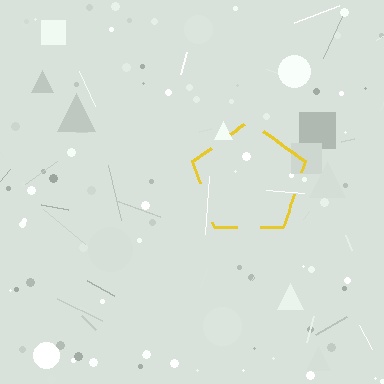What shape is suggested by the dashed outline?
The dashed outline suggests a pentagon.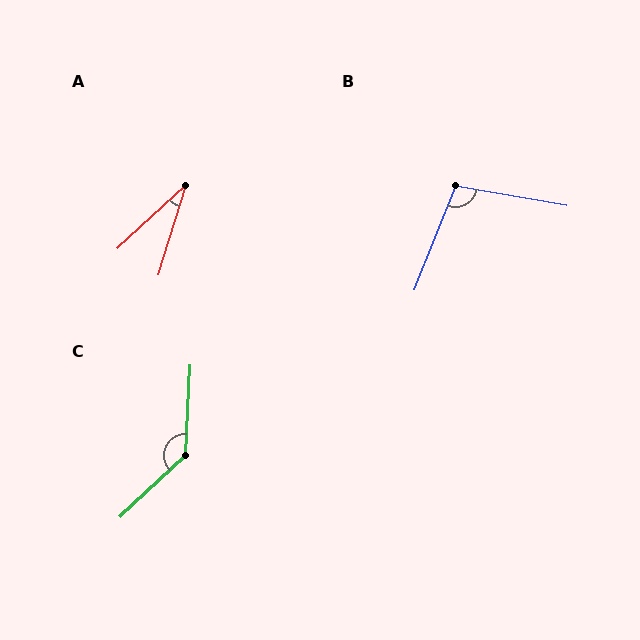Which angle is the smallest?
A, at approximately 30 degrees.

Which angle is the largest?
C, at approximately 136 degrees.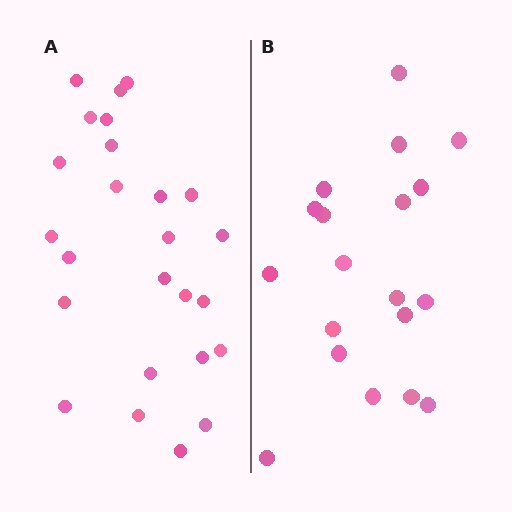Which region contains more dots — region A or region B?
Region A (the left region) has more dots.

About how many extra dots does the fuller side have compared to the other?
Region A has about 6 more dots than region B.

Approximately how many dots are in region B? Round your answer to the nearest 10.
About 20 dots. (The exact count is 19, which rounds to 20.)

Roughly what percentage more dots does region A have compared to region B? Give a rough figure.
About 30% more.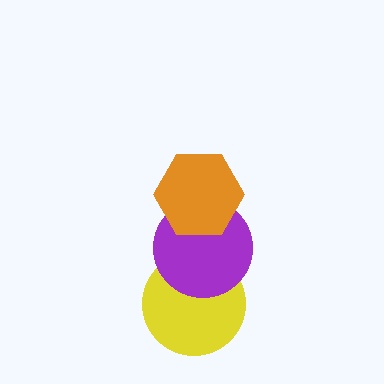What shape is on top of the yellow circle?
The purple circle is on top of the yellow circle.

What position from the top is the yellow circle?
The yellow circle is 3rd from the top.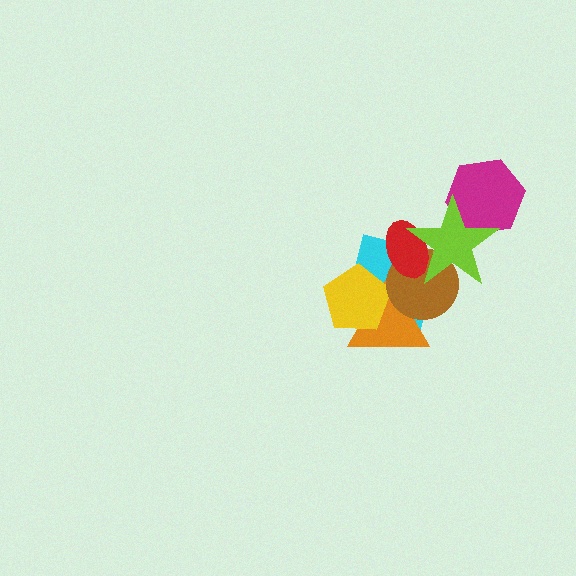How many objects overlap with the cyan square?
5 objects overlap with the cyan square.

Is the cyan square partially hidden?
Yes, it is partially covered by another shape.